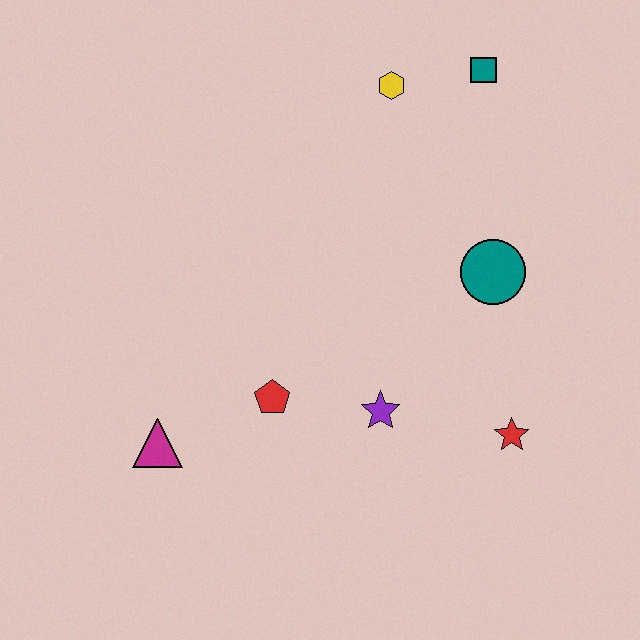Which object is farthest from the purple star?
The teal square is farthest from the purple star.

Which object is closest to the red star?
The purple star is closest to the red star.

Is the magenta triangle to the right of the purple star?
No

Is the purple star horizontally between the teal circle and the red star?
No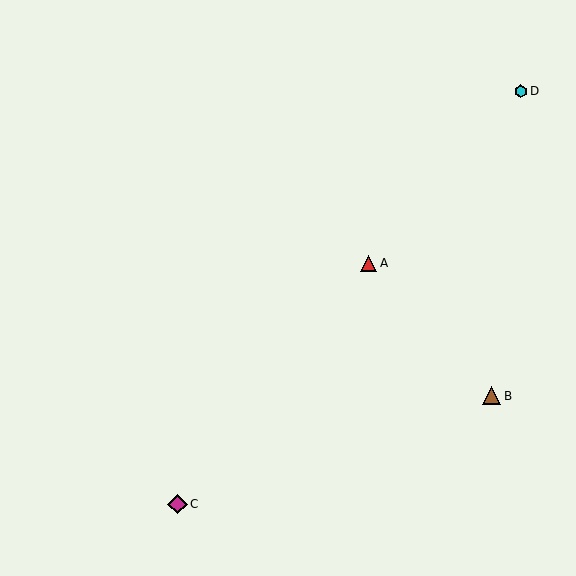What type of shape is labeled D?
Shape D is a cyan hexagon.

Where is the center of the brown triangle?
The center of the brown triangle is at (491, 396).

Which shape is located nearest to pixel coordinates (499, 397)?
The brown triangle (labeled B) at (491, 396) is nearest to that location.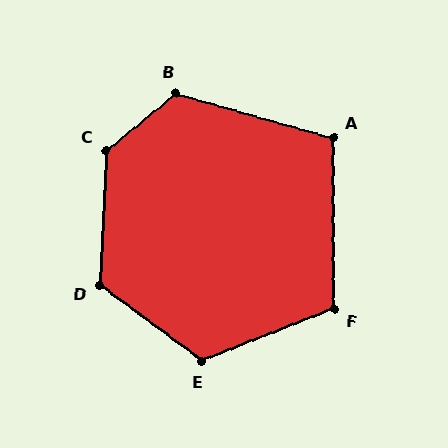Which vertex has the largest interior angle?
C, at approximately 132 degrees.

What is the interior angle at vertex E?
Approximately 122 degrees (obtuse).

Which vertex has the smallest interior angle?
A, at approximately 106 degrees.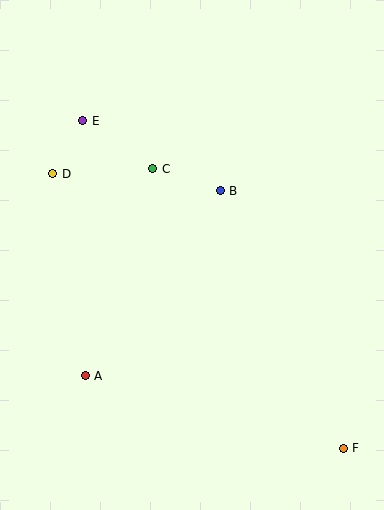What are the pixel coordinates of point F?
Point F is at (343, 448).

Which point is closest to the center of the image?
Point B at (220, 191) is closest to the center.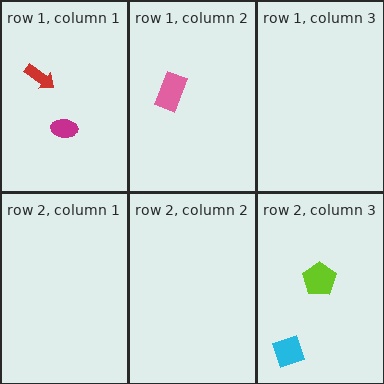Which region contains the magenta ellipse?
The row 1, column 1 region.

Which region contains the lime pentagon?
The row 2, column 3 region.